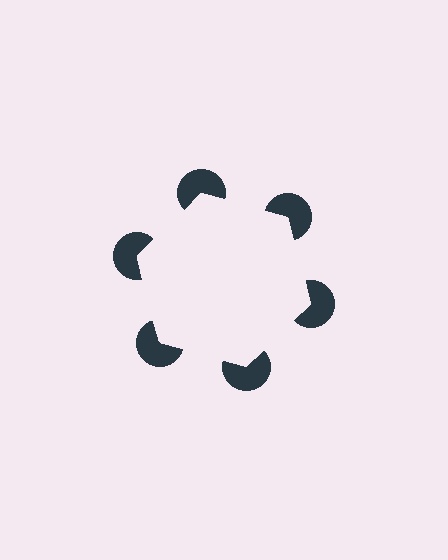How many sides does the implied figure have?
6 sides.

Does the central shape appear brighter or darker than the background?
It typically appears slightly brighter than the background, even though no actual brightness change is drawn.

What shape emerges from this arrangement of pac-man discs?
An illusory hexagon — its edges are inferred from the aligned wedge cuts in the pac-man discs, not physically drawn.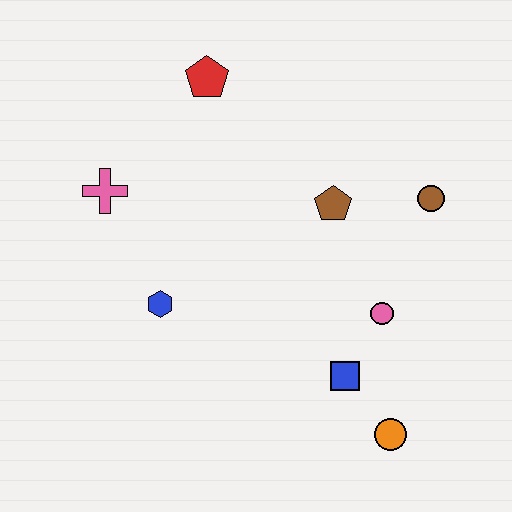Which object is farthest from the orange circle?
The red pentagon is farthest from the orange circle.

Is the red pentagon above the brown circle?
Yes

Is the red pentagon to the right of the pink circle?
No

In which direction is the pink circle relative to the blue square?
The pink circle is above the blue square.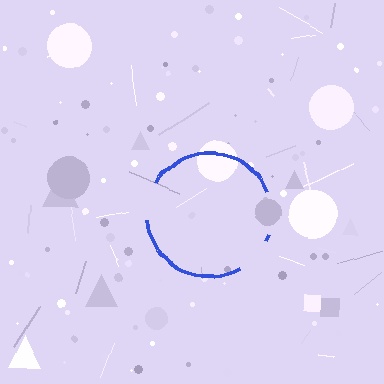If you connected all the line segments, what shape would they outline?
They would outline a circle.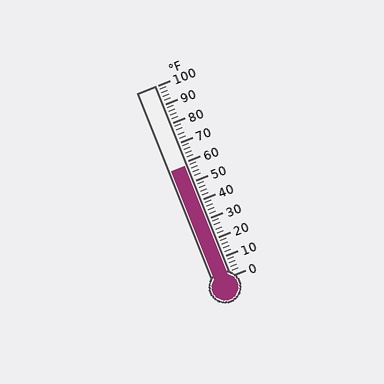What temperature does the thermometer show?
The thermometer shows approximately 58°F.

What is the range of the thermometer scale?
The thermometer scale ranges from 0°F to 100°F.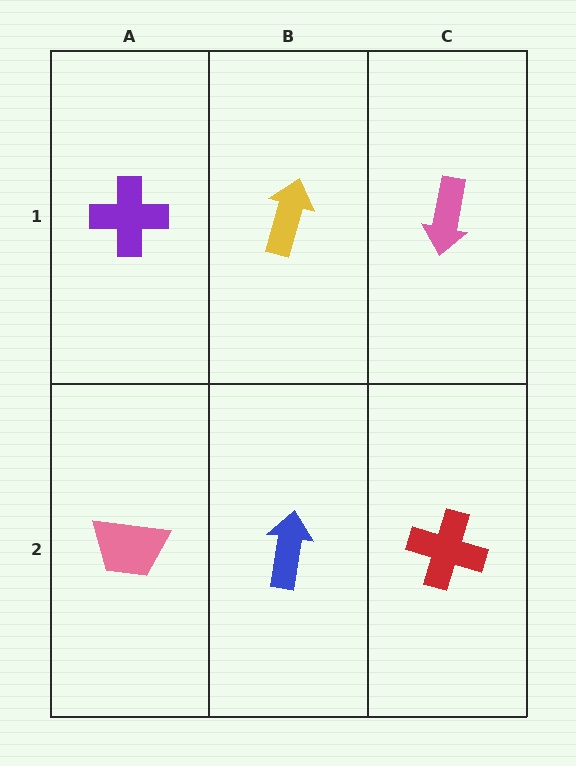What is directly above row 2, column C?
A pink arrow.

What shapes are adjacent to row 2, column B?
A yellow arrow (row 1, column B), a pink trapezoid (row 2, column A), a red cross (row 2, column C).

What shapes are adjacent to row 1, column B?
A blue arrow (row 2, column B), a purple cross (row 1, column A), a pink arrow (row 1, column C).